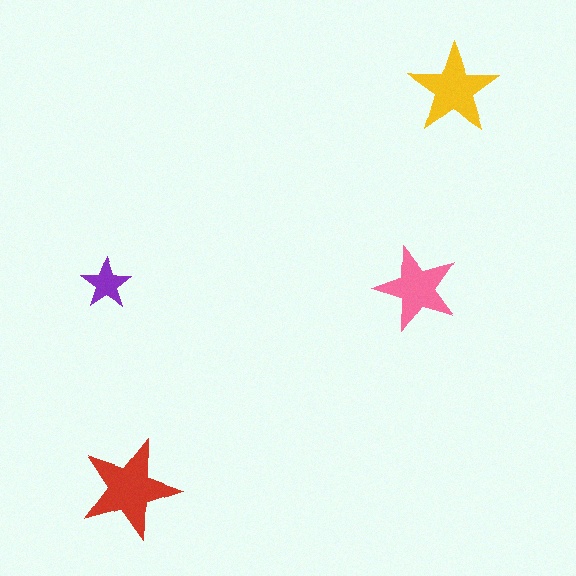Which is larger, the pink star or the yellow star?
The yellow one.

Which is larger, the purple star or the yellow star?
The yellow one.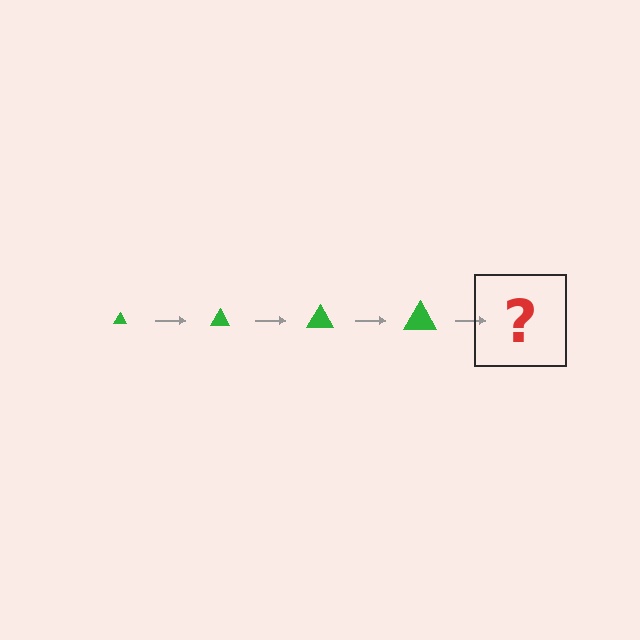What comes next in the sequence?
The next element should be a green triangle, larger than the previous one.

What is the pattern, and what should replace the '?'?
The pattern is that the triangle gets progressively larger each step. The '?' should be a green triangle, larger than the previous one.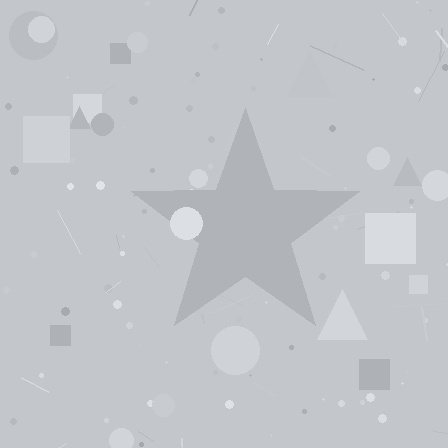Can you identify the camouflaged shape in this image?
The camouflaged shape is a star.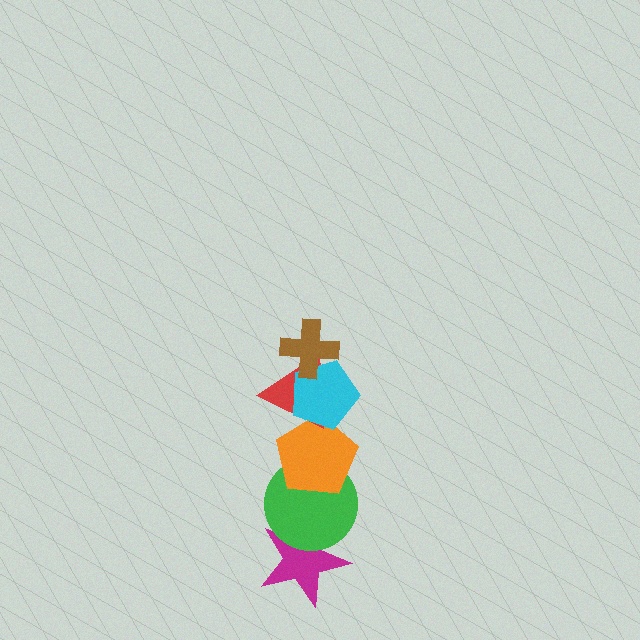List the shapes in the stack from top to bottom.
From top to bottom: the brown cross, the cyan pentagon, the red triangle, the orange pentagon, the green circle, the magenta star.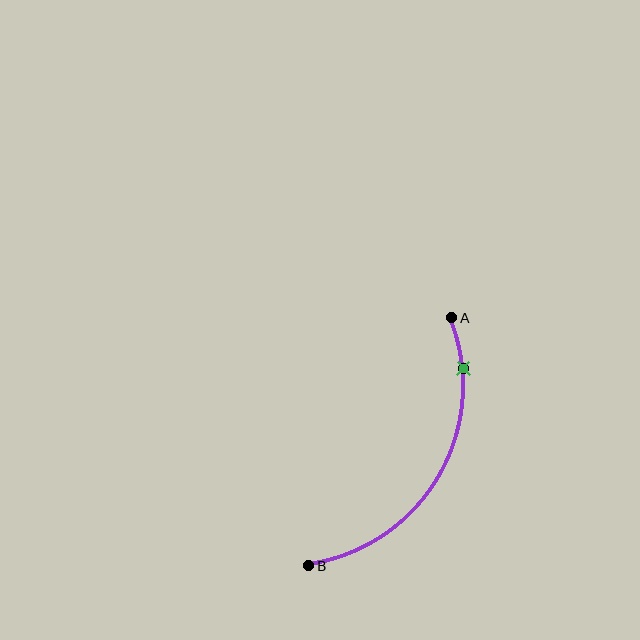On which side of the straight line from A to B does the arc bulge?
The arc bulges to the right of the straight line connecting A and B.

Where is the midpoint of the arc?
The arc midpoint is the point on the curve farthest from the straight line joining A and B. It sits to the right of that line.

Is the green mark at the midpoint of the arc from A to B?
No. The green mark lies on the arc but is closer to endpoint A. The arc midpoint would be at the point on the curve equidistant along the arc from both A and B.